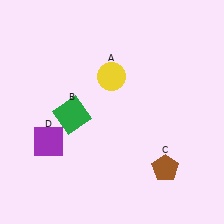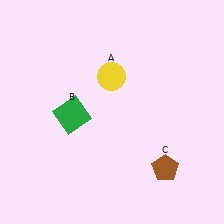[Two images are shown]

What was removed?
The purple square (D) was removed in Image 2.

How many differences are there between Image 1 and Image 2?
There is 1 difference between the two images.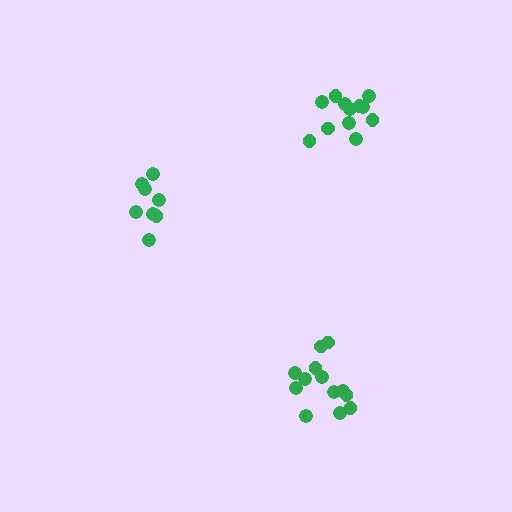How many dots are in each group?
Group 1: 13 dots, Group 2: 8 dots, Group 3: 12 dots (33 total).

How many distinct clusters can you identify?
There are 3 distinct clusters.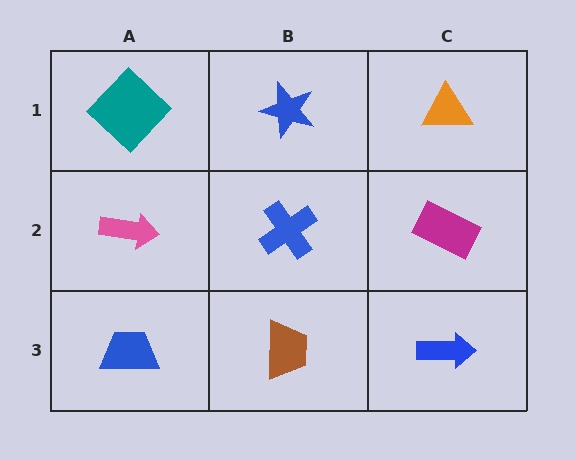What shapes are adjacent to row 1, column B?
A blue cross (row 2, column B), a teal diamond (row 1, column A), an orange triangle (row 1, column C).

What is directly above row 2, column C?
An orange triangle.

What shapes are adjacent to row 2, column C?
An orange triangle (row 1, column C), a blue arrow (row 3, column C), a blue cross (row 2, column B).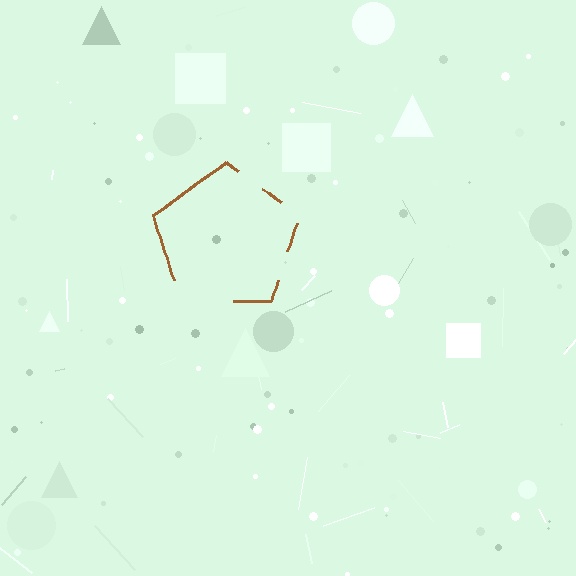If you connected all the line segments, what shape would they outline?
They would outline a pentagon.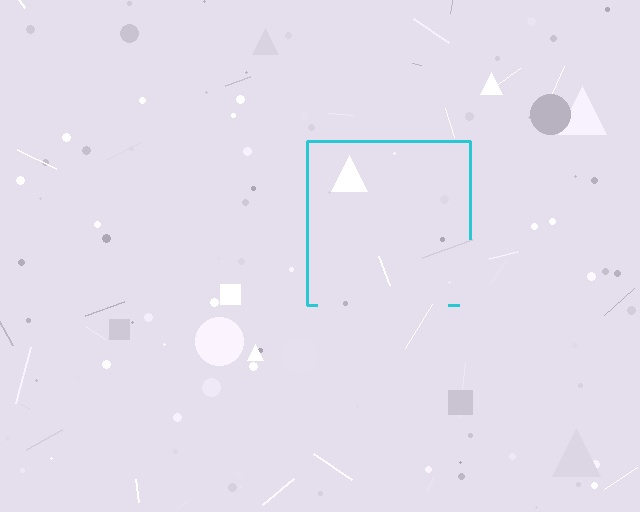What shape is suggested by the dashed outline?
The dashed outline suggests a square.